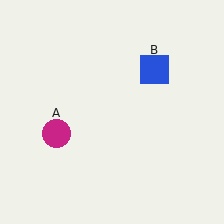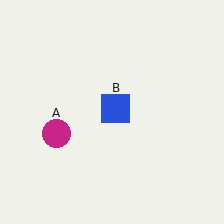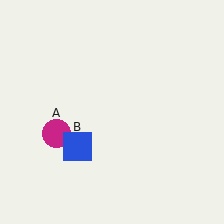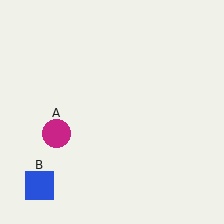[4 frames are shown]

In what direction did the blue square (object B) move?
The blue square (object B) moved down and to the left.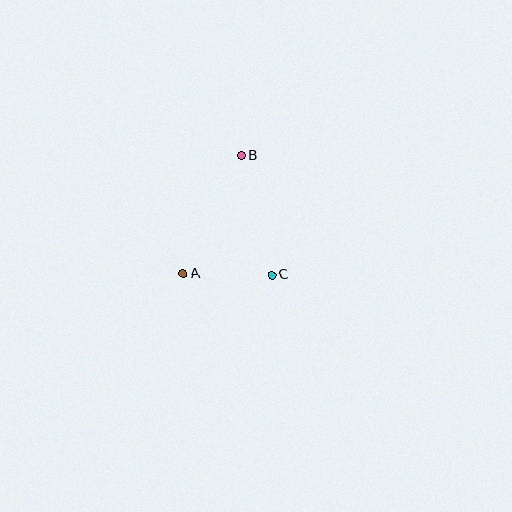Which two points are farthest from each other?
Points A and B are farthest from each other.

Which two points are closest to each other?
Points A and C are closest to each other.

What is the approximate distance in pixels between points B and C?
The distance between B and C is approximately 123 pixels.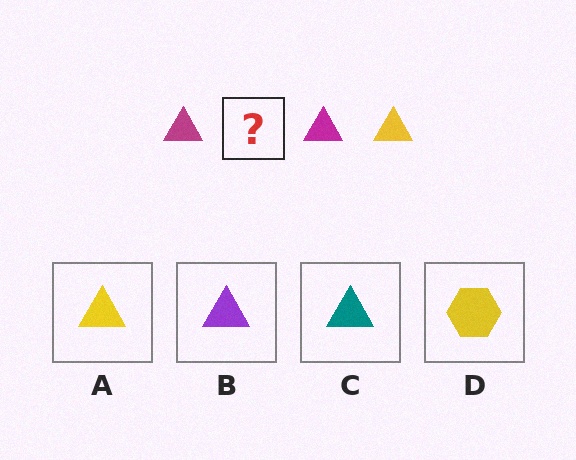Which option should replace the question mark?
Option A.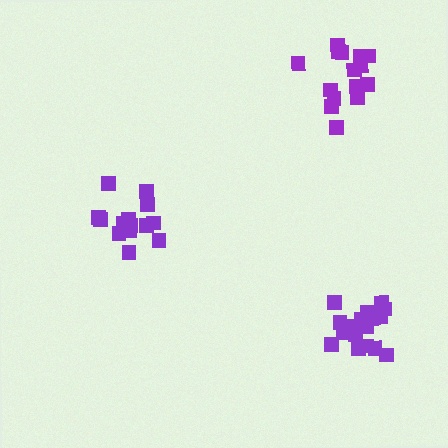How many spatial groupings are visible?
There are 3 spatial groupings.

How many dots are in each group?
Group 1: 15 dots, Group 2: 15 dots, Group 3: 18 dots (48 total).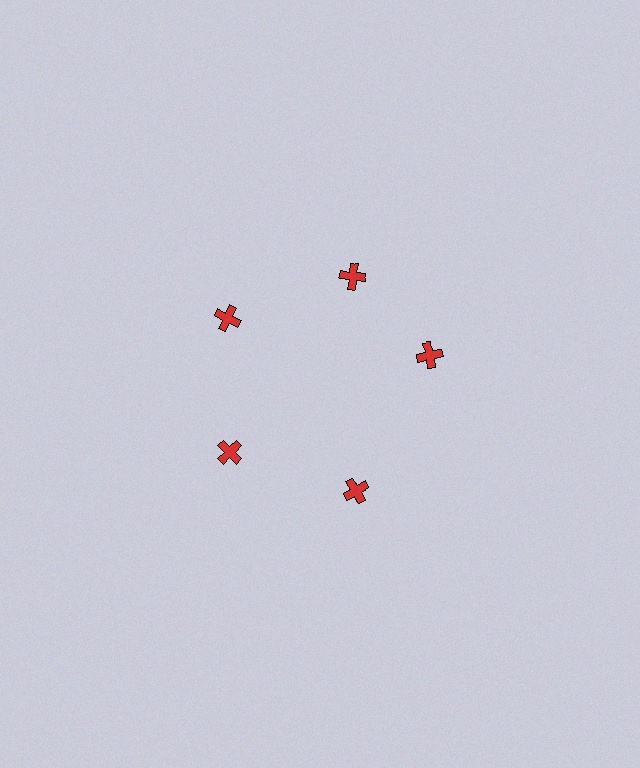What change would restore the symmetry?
The symmetry would be restored by rotating it back into even spacing with its neighbors so that all 5 crosses sit at equal angles and equal distance from the center.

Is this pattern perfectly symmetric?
No. The 5 red crosses are arranged in a ring, but one element near the 3 o'clock position is rotated out of alignment along the ring, breaking the 5-fold rotational symmetry.